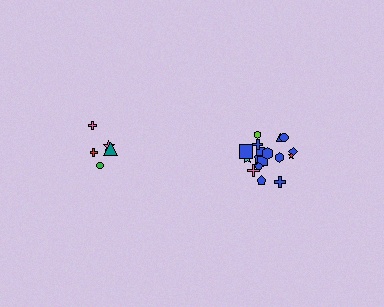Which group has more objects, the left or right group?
The right group.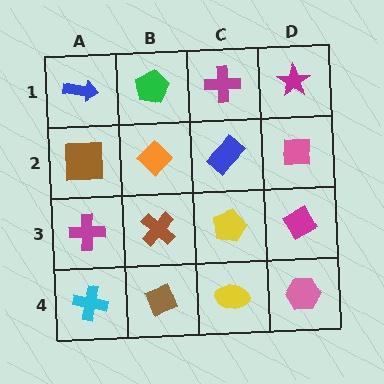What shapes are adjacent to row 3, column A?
A brown square (row 2, column A), a cyan cross (row 4, column A), a brown cross (row 3, column B).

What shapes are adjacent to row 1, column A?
A brown square (row 2, column A), a green pentagon (row 1, column B).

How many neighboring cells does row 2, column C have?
4.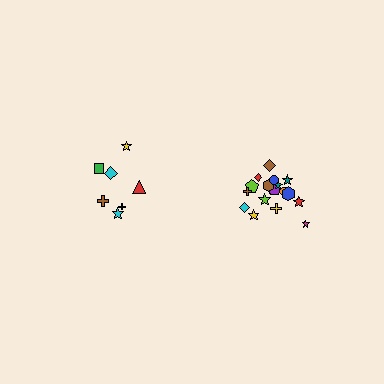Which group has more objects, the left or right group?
The right group.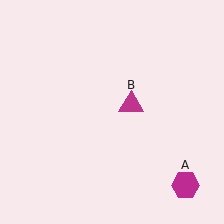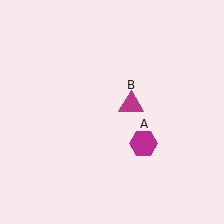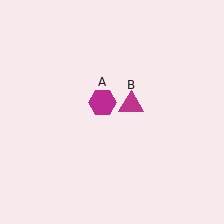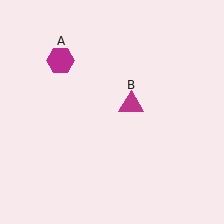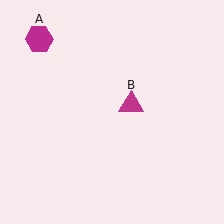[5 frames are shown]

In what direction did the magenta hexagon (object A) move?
The magenta hexagon (object A) moved up and to the left.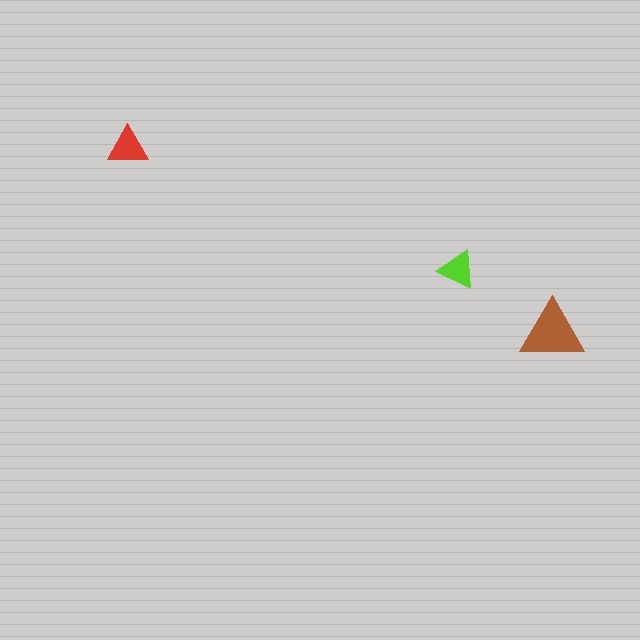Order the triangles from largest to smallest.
the brown one, the red one, the lime one.